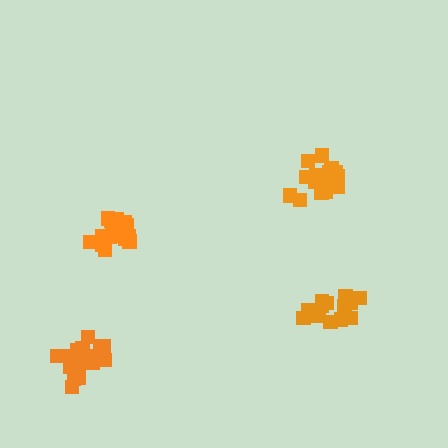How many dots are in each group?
Group 1: 15 dots, Group 2: 20 dots, Group 3: 20 dots, Group 4: 15 dots (70 total).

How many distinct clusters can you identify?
There are 4 distinct clusters.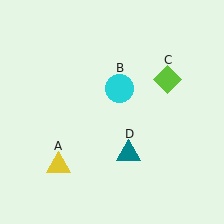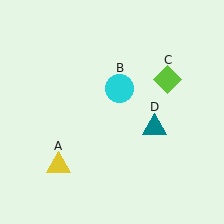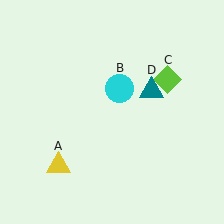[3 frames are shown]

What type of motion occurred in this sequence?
The teal triangle (object D) rotated counterclockwise around the center of the scene.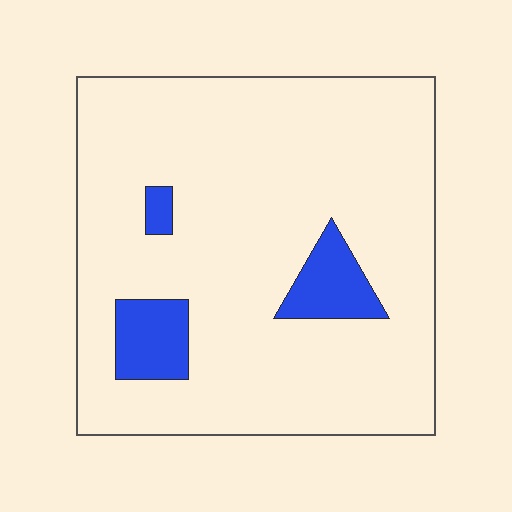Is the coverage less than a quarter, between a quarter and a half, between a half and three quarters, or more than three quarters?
Less than a quarter.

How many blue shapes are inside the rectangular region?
3.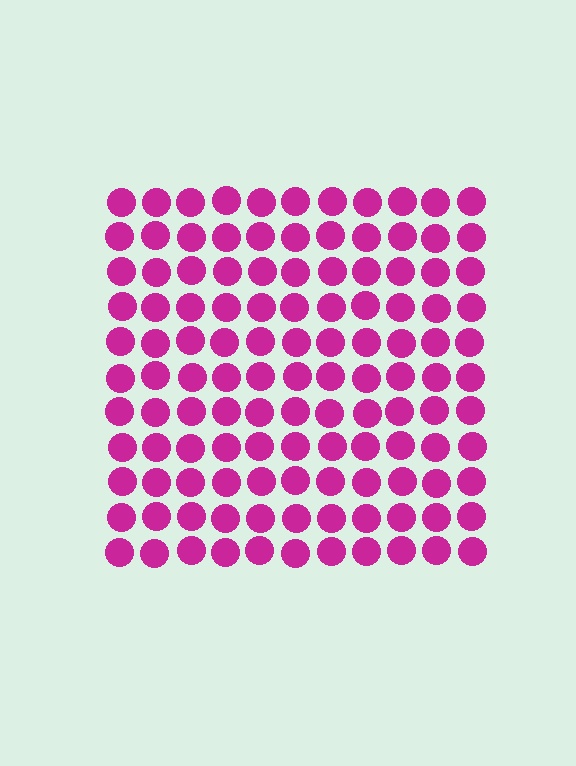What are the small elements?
The small elements are circles.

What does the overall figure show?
The overall figure shows a square.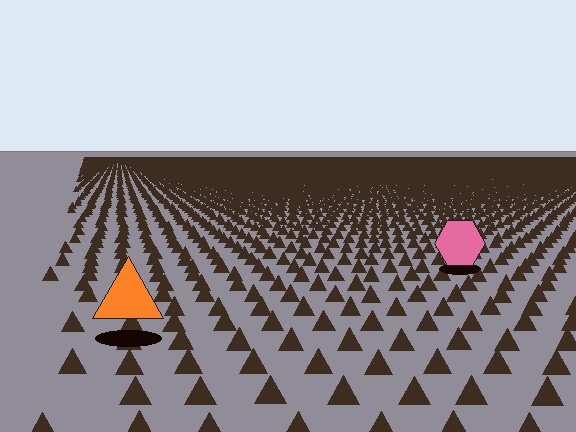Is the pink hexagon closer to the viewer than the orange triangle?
No. The orange triangle is closer — you can tell from the texture gradient: the ground texture is coarser near it.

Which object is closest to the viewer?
The orange triangle is closest. The texture marks near it are larger and more spread out.